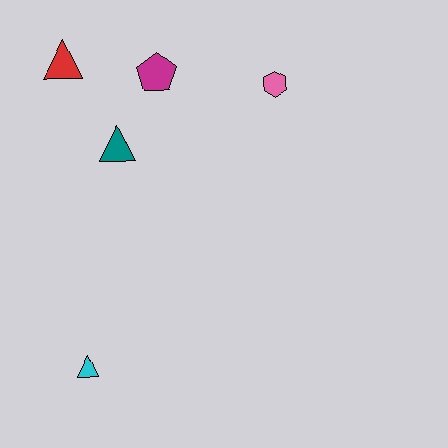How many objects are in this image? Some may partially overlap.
There are 5 objects.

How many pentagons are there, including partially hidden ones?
There is 1 pentagon.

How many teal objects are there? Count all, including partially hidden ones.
There is 1 teal object.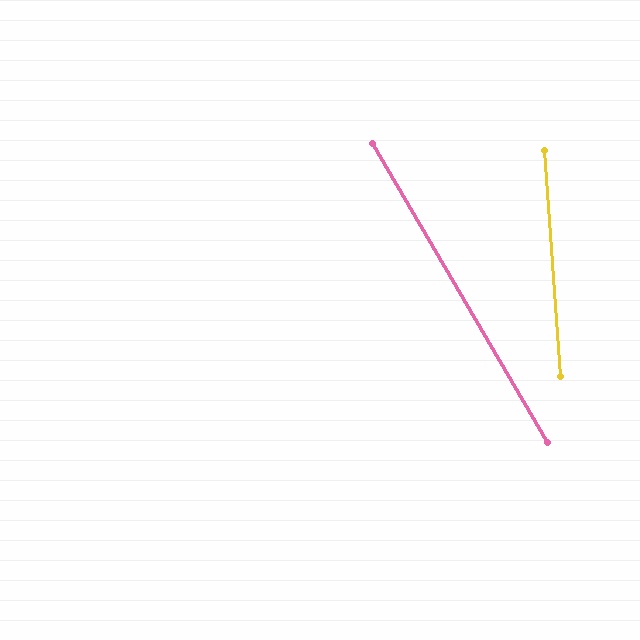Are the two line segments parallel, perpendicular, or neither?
Neither parallel nor perpendicular — they differ by about 26°.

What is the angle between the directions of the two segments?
Approximately 26 degrees.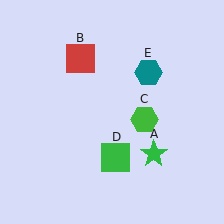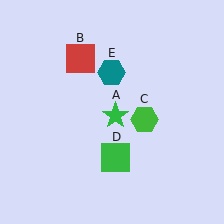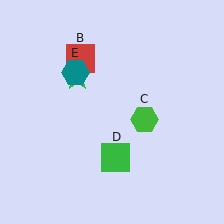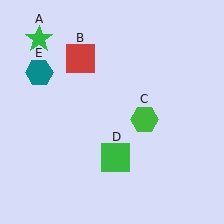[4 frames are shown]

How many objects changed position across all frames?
2 objects changed position: green star (object A), teal hexagon (object E).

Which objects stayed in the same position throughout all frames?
Red square (object B) and green hexagon (object C) and green square (object D) remained stationary.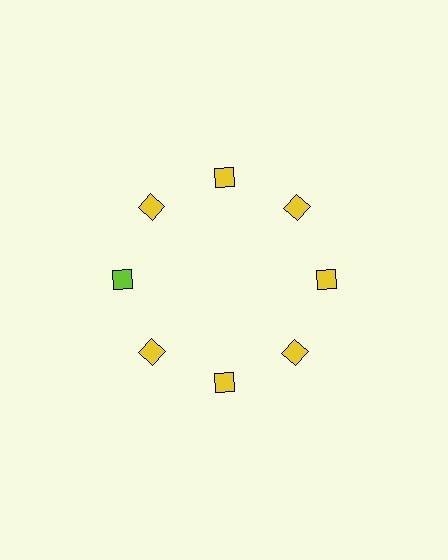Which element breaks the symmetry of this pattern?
The lime diamond at roughly the 9 o'clock position breaks the symmetry. All other shapes are yellow diamonds.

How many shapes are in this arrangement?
There are 8 shapes arranged in a ring pattern.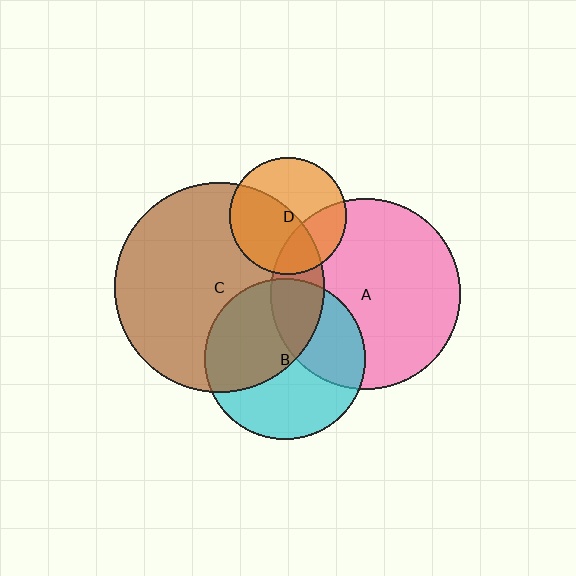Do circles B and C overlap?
Yes.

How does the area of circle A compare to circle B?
Approximately 1.4 times.